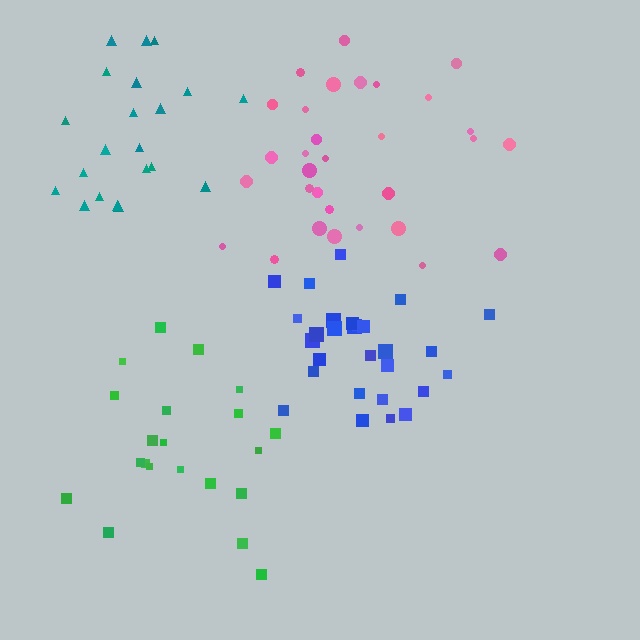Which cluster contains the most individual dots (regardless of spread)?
Pink (31).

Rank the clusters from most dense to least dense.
blue, teal, pink, green.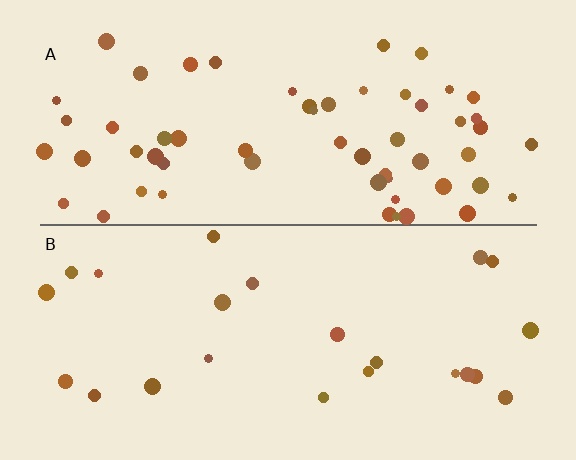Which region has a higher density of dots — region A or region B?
A (the top).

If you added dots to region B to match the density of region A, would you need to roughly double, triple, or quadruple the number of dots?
Approximately triple.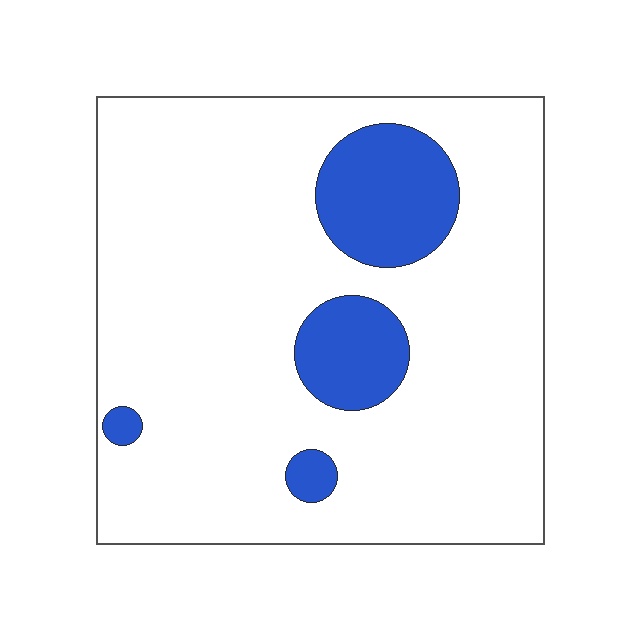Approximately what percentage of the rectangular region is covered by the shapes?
Approximately 15%.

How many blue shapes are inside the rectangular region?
4.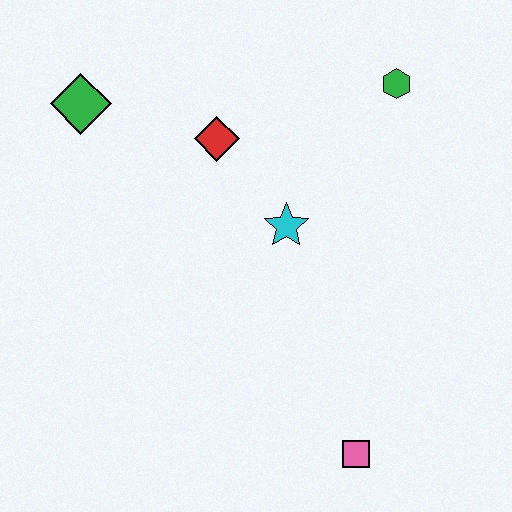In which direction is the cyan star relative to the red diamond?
The cyan star is below the red diamond.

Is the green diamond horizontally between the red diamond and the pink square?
No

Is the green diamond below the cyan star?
No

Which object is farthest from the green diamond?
The pink square is farthest from the green diamond.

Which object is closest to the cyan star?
The red diamond is closest to the cyan star.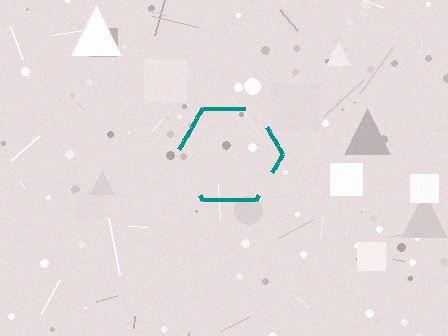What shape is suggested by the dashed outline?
The dashed outline suggests a hexagon.